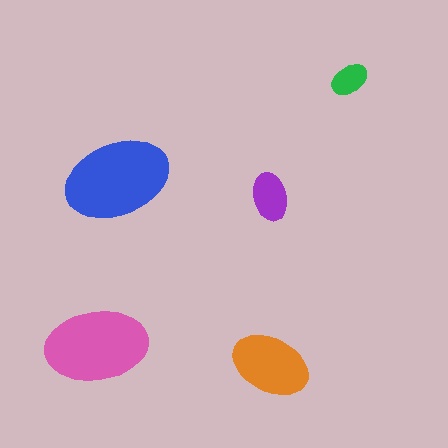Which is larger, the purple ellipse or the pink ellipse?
The pink one.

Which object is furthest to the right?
The green ellipse is rightmost.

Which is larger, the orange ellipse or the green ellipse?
The orange one.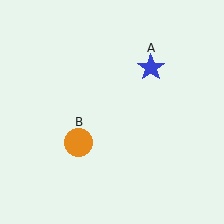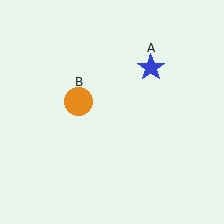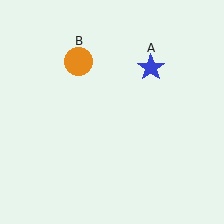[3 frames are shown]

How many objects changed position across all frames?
1 object changed position: orange circle (object B).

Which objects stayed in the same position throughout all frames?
Blue star (object A) remained stationary.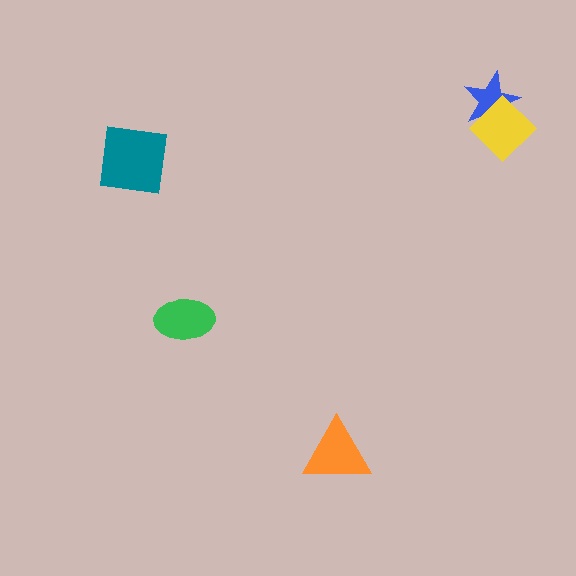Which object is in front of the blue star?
The yellow diamond is in front of the blue star.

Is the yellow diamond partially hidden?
No, no other shape covers it.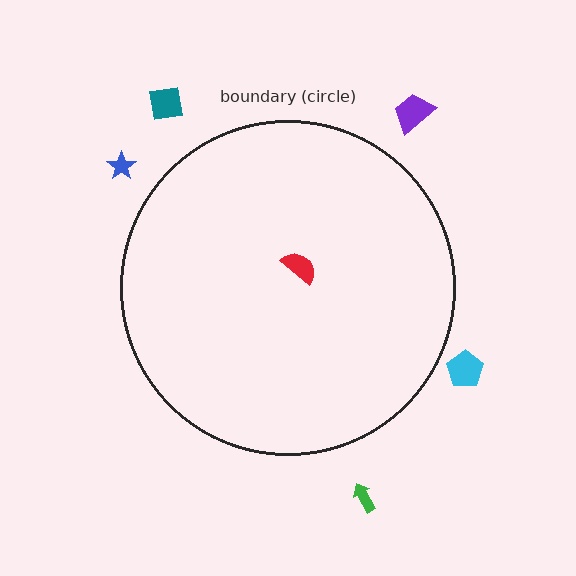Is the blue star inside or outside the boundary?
Outside.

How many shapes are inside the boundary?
1 inside, 5 outside.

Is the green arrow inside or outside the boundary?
Outside.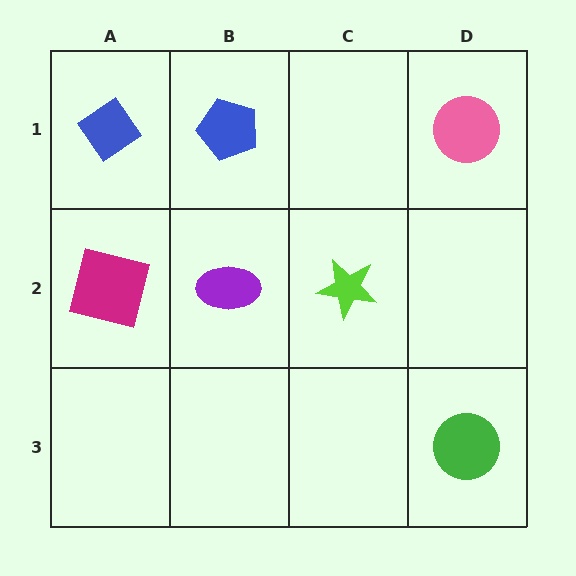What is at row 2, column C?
A lime star.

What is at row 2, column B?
A purple ellipse.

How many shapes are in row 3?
1 shape.